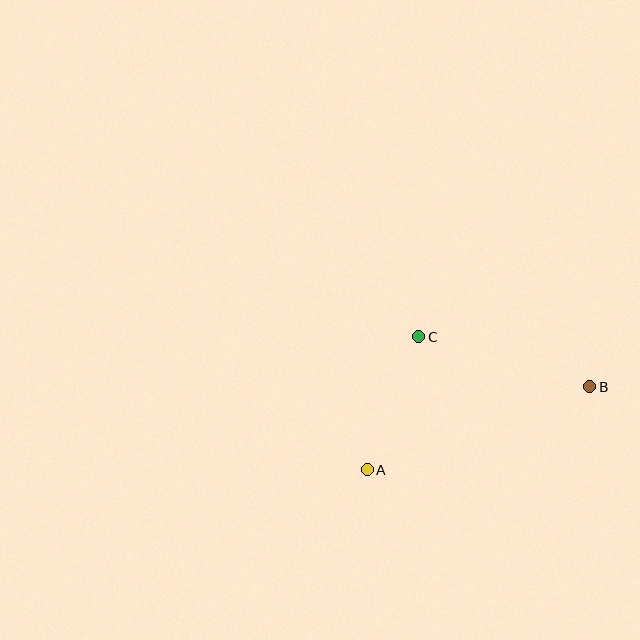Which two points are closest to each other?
Points A and C are closest to each other.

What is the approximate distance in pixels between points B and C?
The distance between B and C is approximately 178 pixels.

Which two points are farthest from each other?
Points A and B are farthest from each other.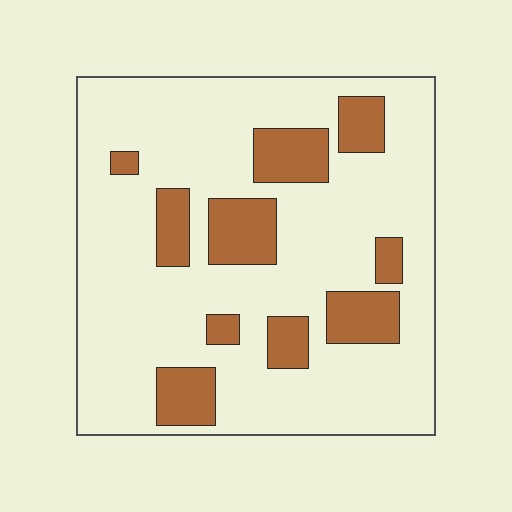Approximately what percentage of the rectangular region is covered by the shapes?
Approximately 20%.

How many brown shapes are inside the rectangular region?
10.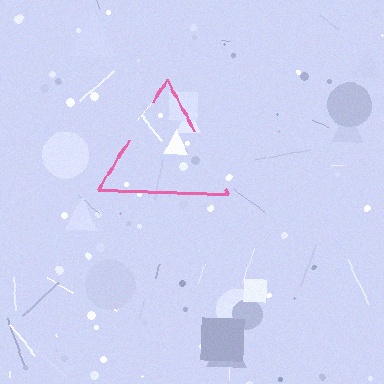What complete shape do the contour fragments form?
The contour fragments form a triangle.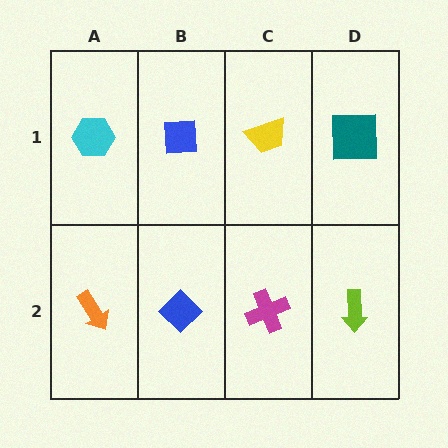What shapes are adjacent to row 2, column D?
A teal square (row 1, column D), a magenta cross (row 2, column C).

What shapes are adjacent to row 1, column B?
A blue diamond (row 2, column B), a cyan hexagon (row 1, column A), a yellow trapezoid (row 1, column C).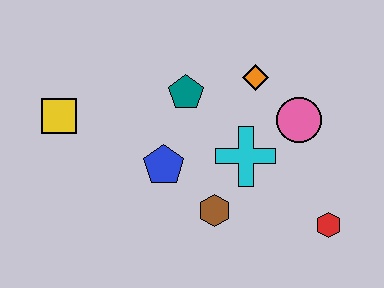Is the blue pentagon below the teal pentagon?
Yes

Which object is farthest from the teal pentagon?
The red hexagon is farthest from the teal pentagon.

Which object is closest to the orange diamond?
The pink circle is closest to the orange diamond.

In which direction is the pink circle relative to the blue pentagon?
The pink circle is to the right of the blue pentagon.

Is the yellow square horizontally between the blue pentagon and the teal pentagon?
No